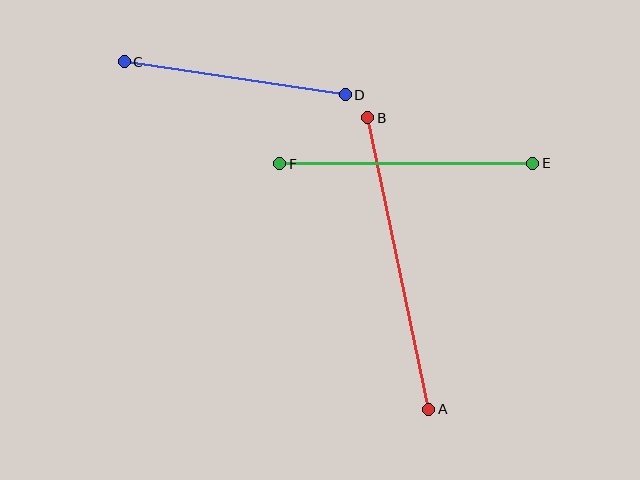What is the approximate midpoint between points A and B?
The midpoint is at approximately (398, 263) pixels.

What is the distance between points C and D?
The distance is approximately 224 pixels.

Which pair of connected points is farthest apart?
Points A and B are farthest apart.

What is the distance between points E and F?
The distance is approximately 253 pixels.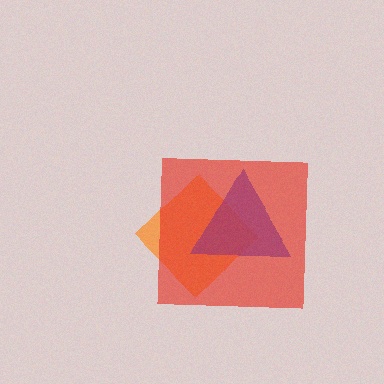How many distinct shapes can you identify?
There are 3 distinct shapes: an orange diamond, a blue triangle, a red square.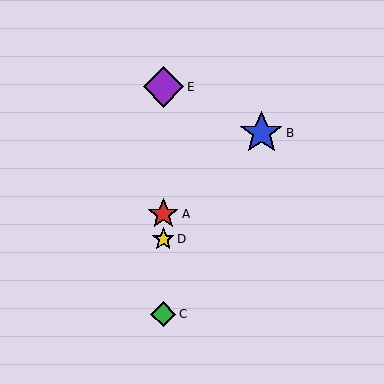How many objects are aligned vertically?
4 objects (A, C, D, E) are aligned vertically.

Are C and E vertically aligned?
Yes, both are at x≈163.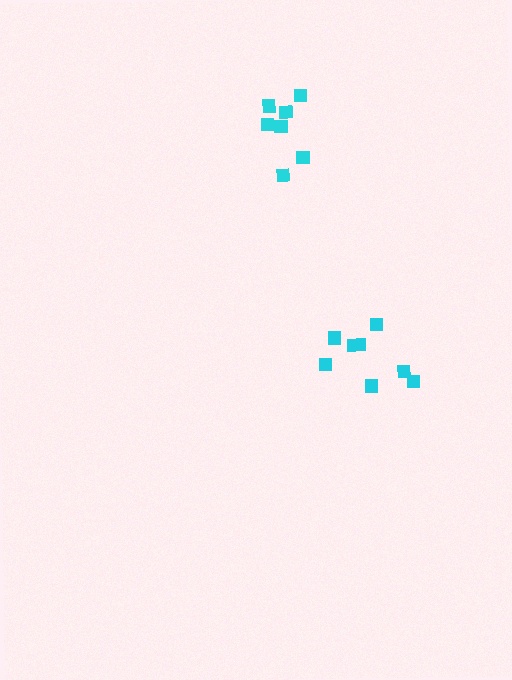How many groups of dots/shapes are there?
There are 2 groups.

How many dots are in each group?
Group 1: 7 dots, Group 2: 9 dots (16 total).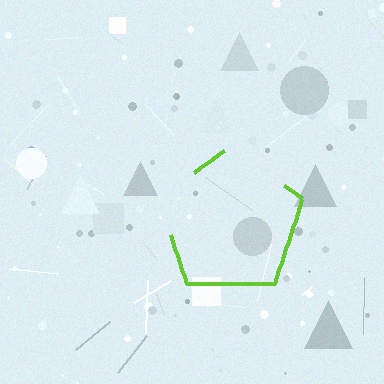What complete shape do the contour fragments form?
The contour fragments form a pentagon.